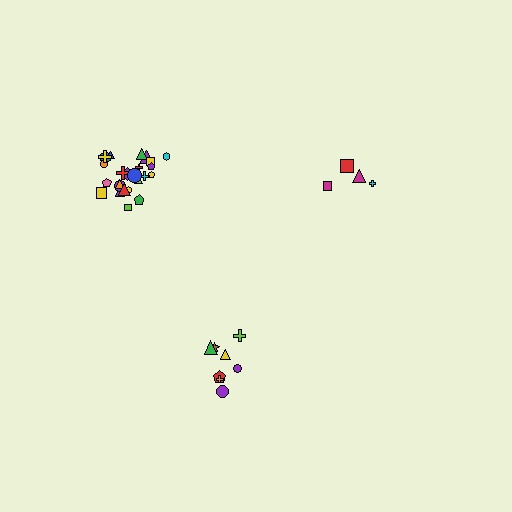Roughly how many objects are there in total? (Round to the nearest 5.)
Roughly 35 objects in total.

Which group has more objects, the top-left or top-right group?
The top-left group.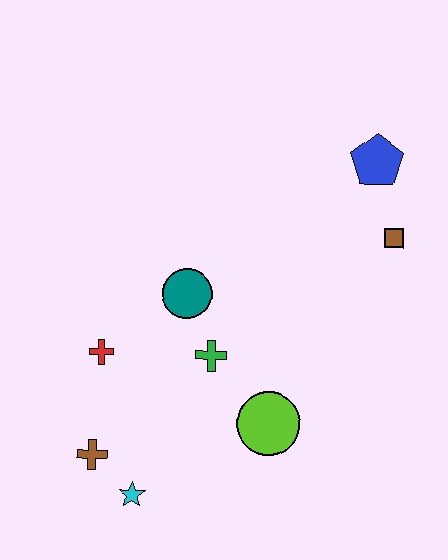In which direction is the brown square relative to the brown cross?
The brown square is to the right of the brown cross.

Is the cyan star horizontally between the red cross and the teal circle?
Yes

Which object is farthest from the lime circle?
The blue pentagon is farthest from the lime circle.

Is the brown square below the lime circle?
No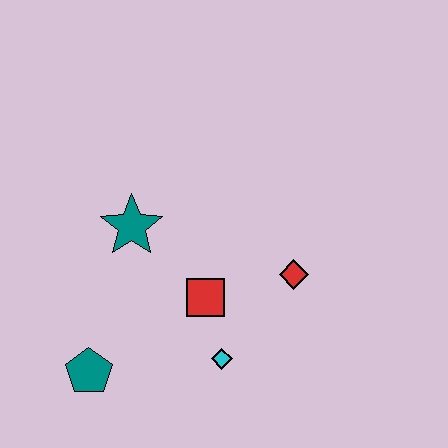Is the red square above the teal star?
No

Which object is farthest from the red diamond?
The teal pentagon is farthest from the red diamond.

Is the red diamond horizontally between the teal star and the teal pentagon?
No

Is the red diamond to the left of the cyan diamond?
No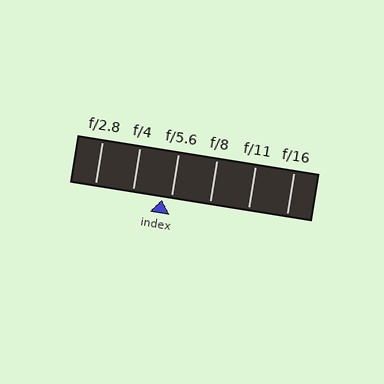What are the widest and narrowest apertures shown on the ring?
The widest aperture shown is f/2.8 and the narrowest is f/16.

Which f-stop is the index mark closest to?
The index mark is closest to f/5.6.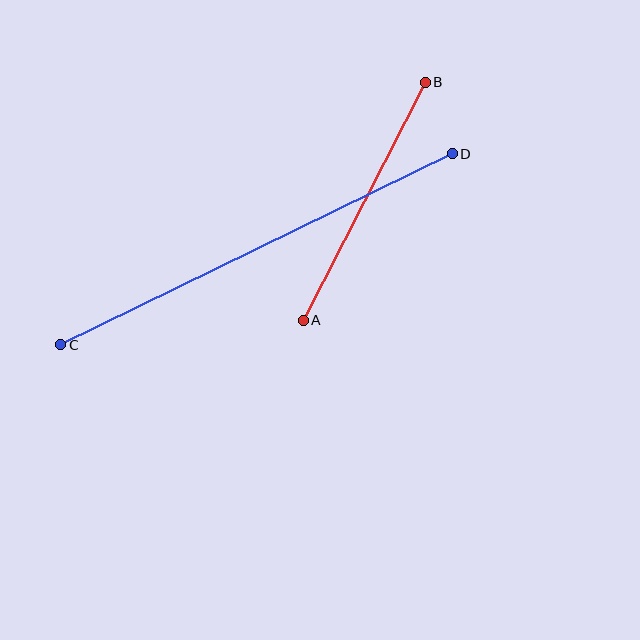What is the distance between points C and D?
The distance is approximately 435 pixels.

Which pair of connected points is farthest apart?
Points C and D are farthest apart.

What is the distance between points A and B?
The distance is approximately 268 pixels.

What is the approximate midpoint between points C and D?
The midpoint is at approximately (256, 249) pixels.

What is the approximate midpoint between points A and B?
The midpoint is at approximately (364, 201) pixels.